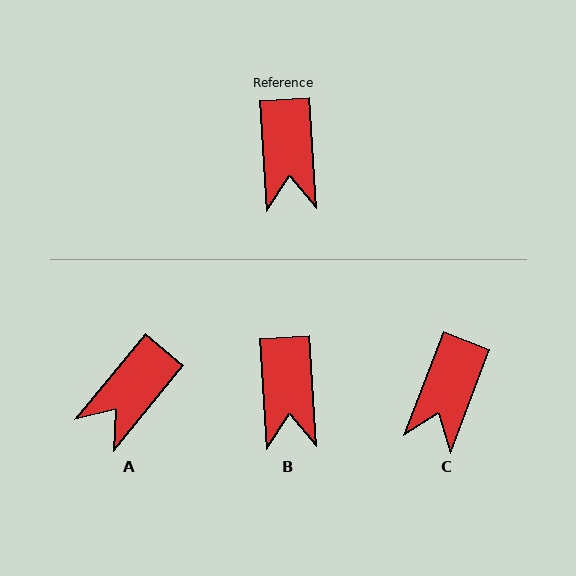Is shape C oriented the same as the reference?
No, it is off by about 25 degrees.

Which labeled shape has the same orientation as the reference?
B.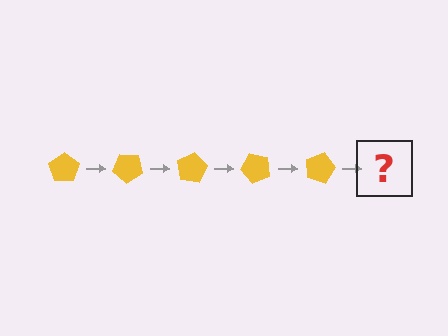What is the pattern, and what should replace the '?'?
The pattern is that the pentagon rotates 40 degrees each step. The '?' should be a yellow pentagon rotated 200 degrees.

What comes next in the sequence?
The next element should be a yellow pentagon rotated 200 degrees.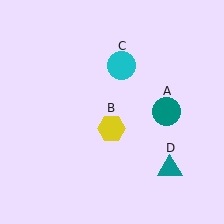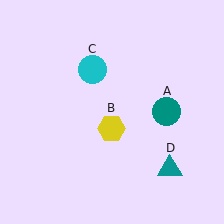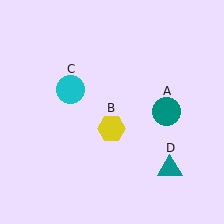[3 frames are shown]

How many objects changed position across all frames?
1 object changed position: cyan circle (object C).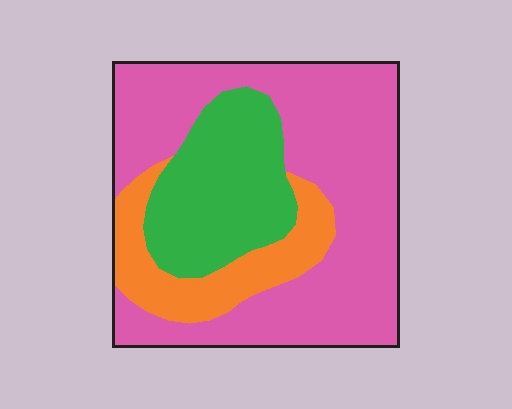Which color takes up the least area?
Orange, at roughly 15%.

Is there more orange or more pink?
Pink.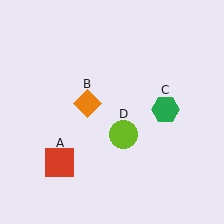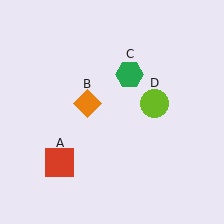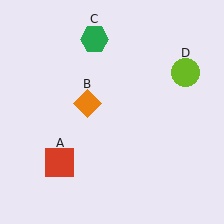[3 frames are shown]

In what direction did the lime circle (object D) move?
The lime circle (object D) moved up and to the right.